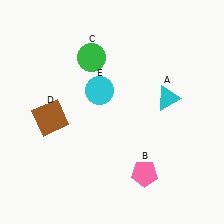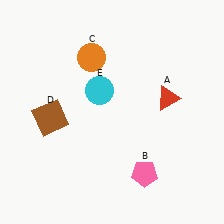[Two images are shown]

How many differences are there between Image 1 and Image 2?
There are 2 differences between the two images.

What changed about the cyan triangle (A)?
In Image 1, A is cyan. In Image 2, it changed to red.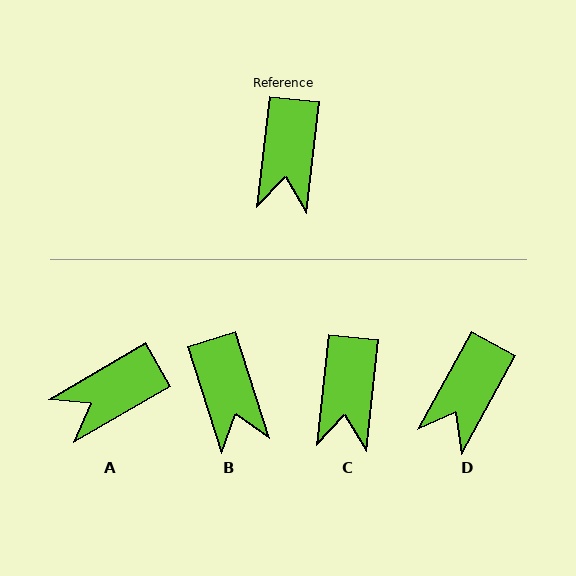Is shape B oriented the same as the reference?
No, it is off by about 24 degrees.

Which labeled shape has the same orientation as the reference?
C.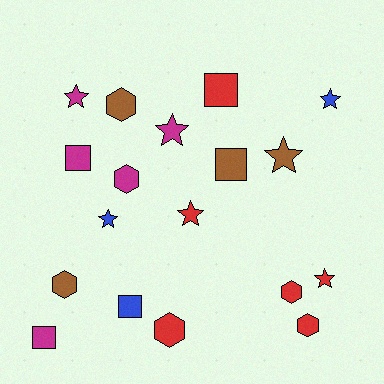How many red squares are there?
There is 1 red square.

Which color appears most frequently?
Red, with 6 objects.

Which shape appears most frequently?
Star, with 7 objects.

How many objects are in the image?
There are 18 objects.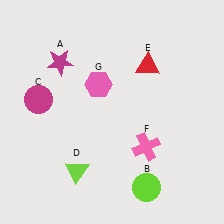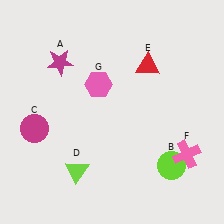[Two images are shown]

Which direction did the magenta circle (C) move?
The magenta circle (C) moved down.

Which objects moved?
The objects that moved are: the lime circle (B), the magenta circle (C), the pink cross (F).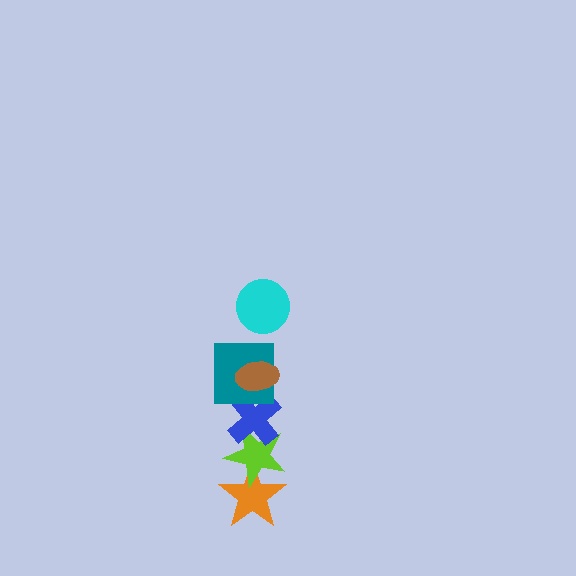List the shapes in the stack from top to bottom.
From top to bottom: the cyan circle, the brown ellipse, the teal square, the blue cross, the lime star, the orange star.